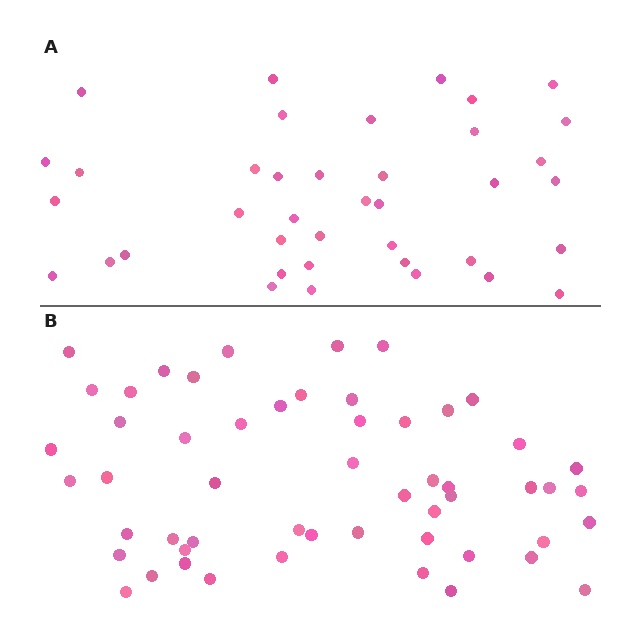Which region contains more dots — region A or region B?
Region B (the bottom region) has more dots.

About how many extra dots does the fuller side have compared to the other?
Region B has approximately 15 more dots than region A.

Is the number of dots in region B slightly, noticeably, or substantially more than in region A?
Region B has noticeably more, but not dramatically so. The ratio is roughly 1.4 to 1.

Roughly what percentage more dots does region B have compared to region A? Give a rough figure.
About 40% more.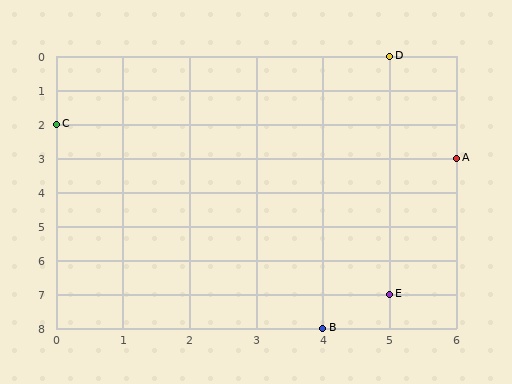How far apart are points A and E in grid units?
Points A and E are 1 column and 4 rows apart (about 4.1 grid units diagonally).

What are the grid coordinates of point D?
Point D is at grid coordinates (5, 0).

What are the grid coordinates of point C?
Point C is at grid coordinates (0, 2).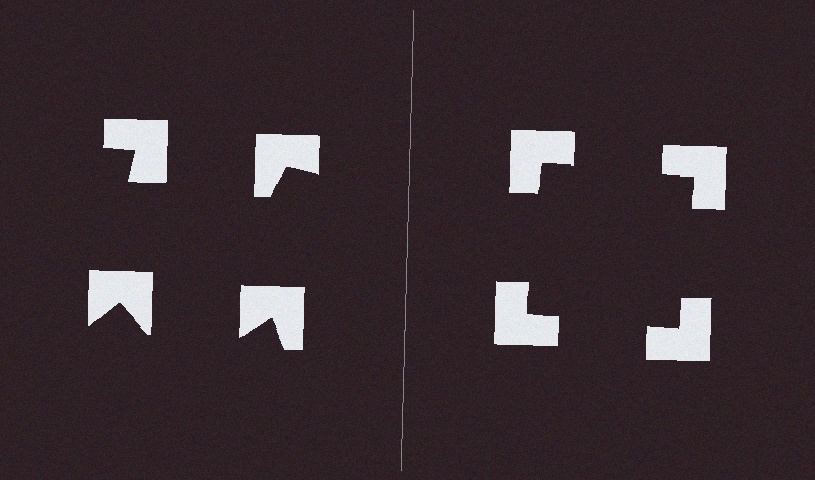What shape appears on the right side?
An illusory square.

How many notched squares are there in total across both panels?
8 — 4 on each side.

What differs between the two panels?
The notched squares are positioned identically on both sides; only the wedge orientations differ. On the right they align to a square; on the left they are misaligned.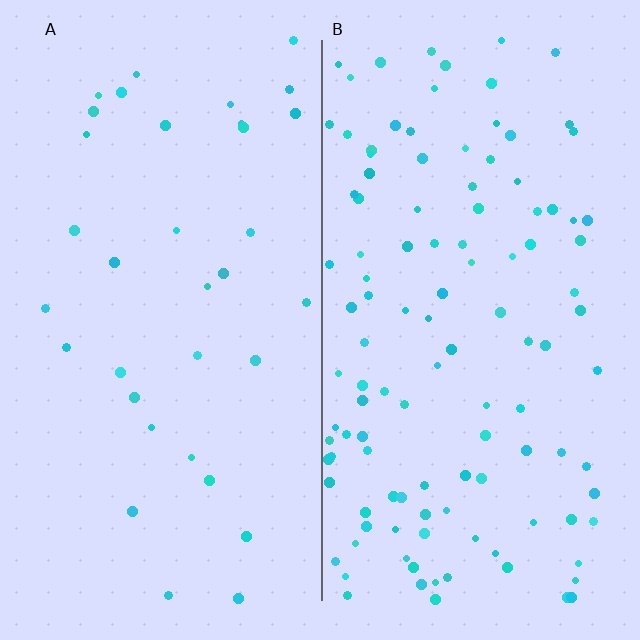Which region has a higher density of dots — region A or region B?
B (the right).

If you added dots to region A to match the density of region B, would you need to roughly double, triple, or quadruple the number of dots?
Approximately triple.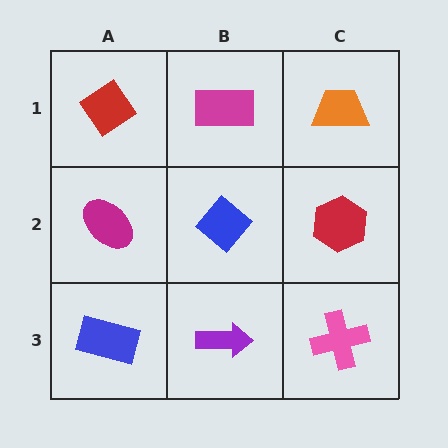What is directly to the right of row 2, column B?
A red hexagon.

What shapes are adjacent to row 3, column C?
A red hexagon (row 2, column C), a purple arrow (row 3, column B).